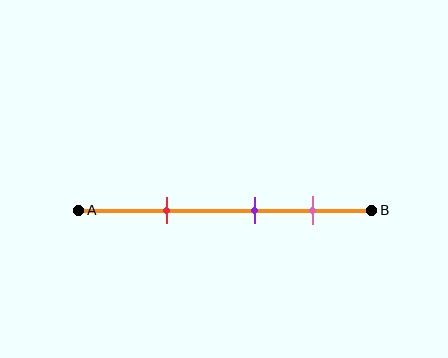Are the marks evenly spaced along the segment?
Yes, the marks are approximately evenly spaced.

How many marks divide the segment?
There are 3 marks dividing the segment.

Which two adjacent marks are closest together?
The purple and pink marks are the closest adjacent pair.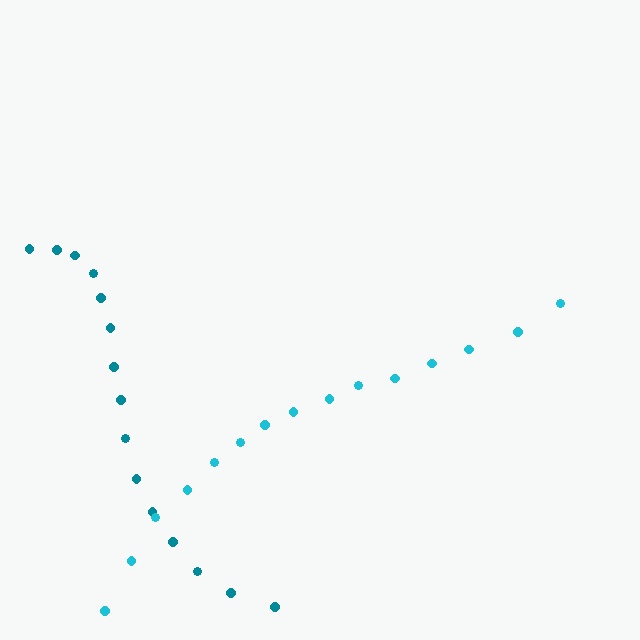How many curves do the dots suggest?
There are 2 distinct paths.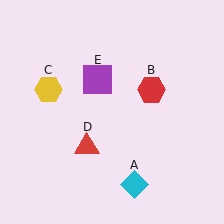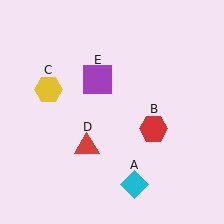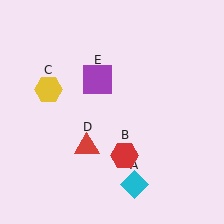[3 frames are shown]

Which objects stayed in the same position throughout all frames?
Cyan diamond (object A) and yellow hexagon (object C) and red triangle (object D) and purple square (object E) remained stationary.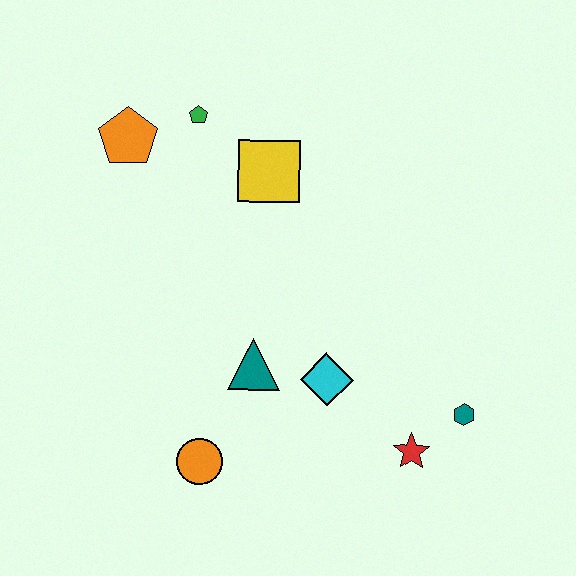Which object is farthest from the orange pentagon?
The teal hexagon is farthest from the orange pentagon.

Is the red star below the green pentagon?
Yes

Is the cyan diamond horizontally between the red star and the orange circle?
Yes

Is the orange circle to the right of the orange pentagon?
Yes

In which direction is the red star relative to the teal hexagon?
The red star is to the left of the teal hexagon.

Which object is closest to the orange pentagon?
The green pentagon is closest to the orange pentagon.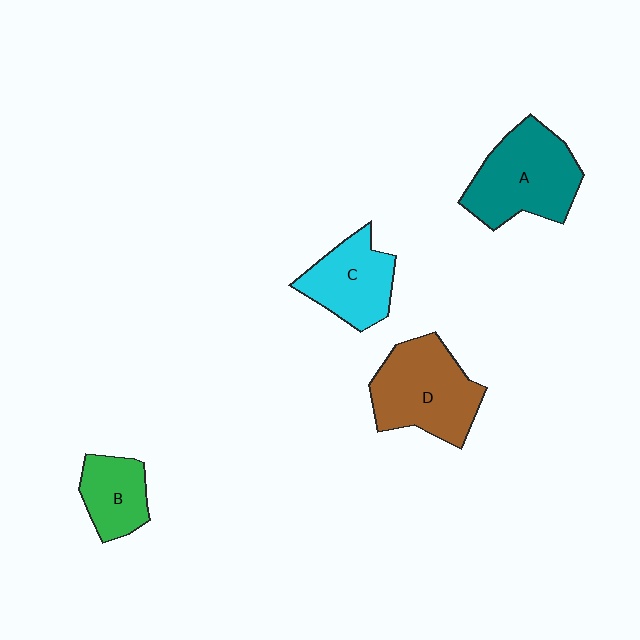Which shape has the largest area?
Shape A (teal).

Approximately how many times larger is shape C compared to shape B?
Approximately 1.3 times.